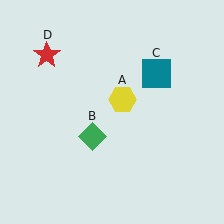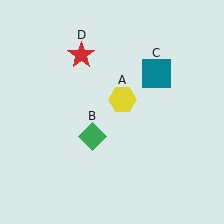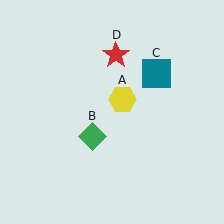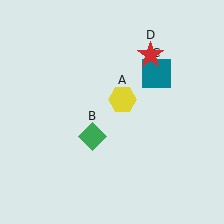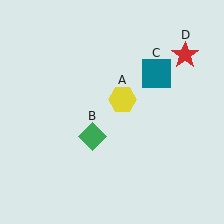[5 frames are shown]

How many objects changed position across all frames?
1 object changed position: red star (object D).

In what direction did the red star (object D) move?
The red star (object D) moved right.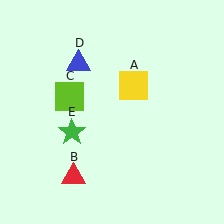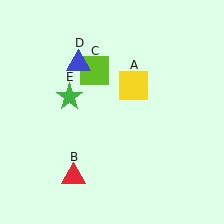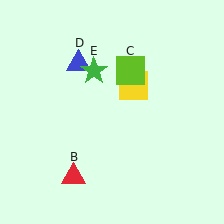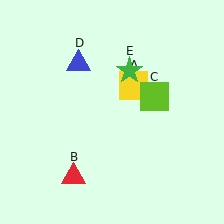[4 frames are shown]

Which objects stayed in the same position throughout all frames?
Yellow square (object A) and red triangle (object B) and blue triangle (object D) remained stationary.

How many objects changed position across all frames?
2 objects changed position: lime square (object C), green star (object E).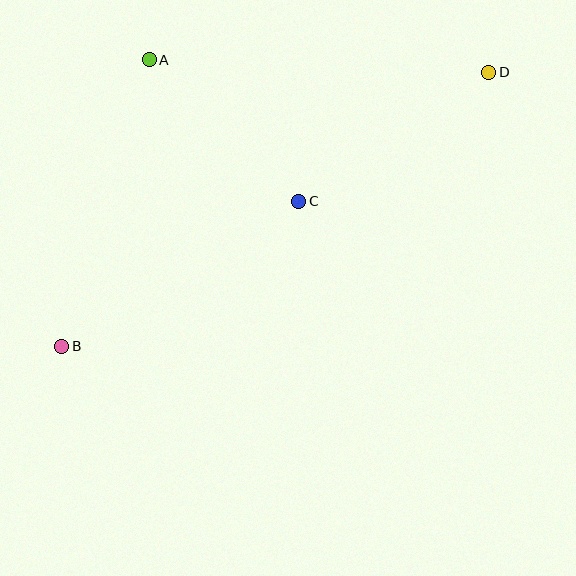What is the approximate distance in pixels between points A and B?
The distance between A and B is approximately 300 pixels.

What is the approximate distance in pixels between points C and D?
The distance between C and D is approximately 230 pixels.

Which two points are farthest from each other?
Points B and D are farthest from each other.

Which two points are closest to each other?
Points A and C are closest to each other.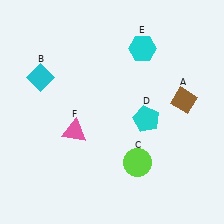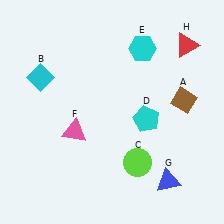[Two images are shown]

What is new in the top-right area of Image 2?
A red triangle (H) was added in the top-right area of Image 2.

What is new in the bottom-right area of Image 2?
A blue triangle (G) was added in the bottom-right area of Image 2.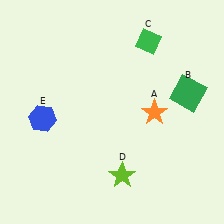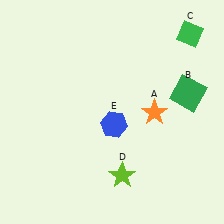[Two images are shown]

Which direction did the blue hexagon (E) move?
The blue hexagon (E) moved right.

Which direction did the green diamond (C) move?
The green diamond (C) moved right.